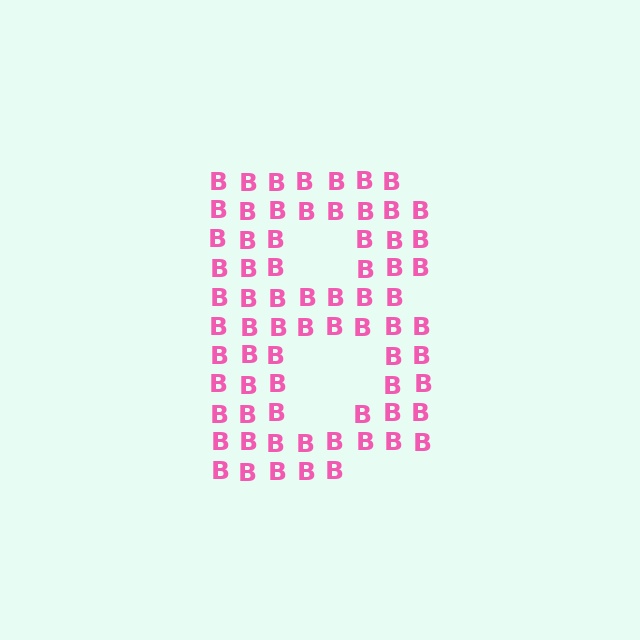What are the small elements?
The small elements are letter B's.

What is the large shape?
The large shape is the letter B.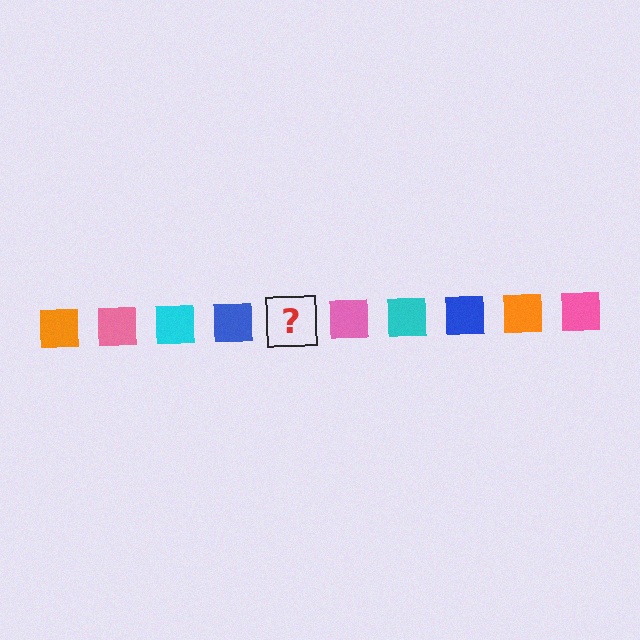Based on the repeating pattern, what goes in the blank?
The blank should be an orange square.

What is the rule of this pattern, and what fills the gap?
The rule is that the pattern cycles through orange, pink, cyan, blue squares. The gap should be filled with an orange square.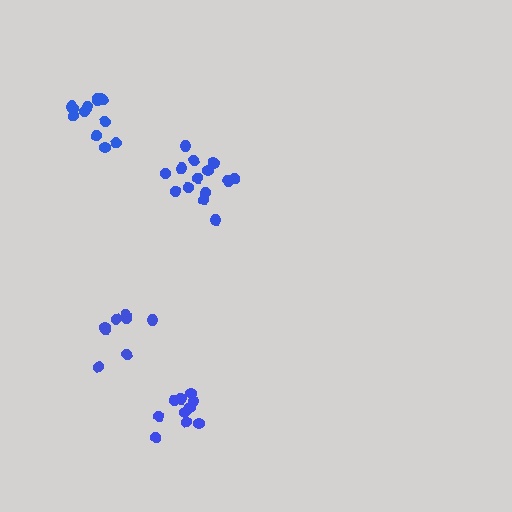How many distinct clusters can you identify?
There are 4 distinct clusters.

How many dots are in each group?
Group 1: 14 dots, Group 2: 8 dots, Group 3: 10 dots, Group 4: 13 dots (45 total).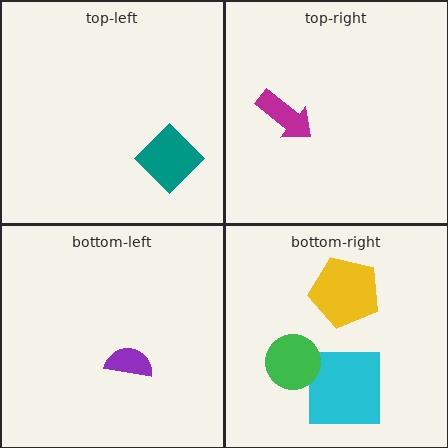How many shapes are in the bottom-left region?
1.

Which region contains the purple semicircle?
The bottom-left region.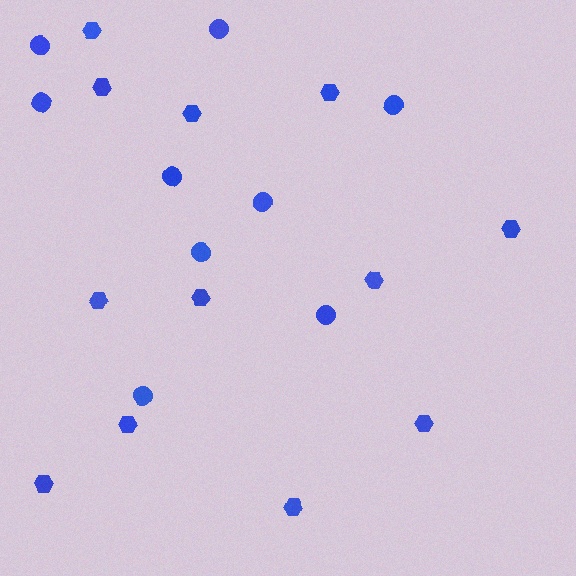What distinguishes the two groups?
There are 2 groups: one group of hexagons (12) and one group of circles (9).